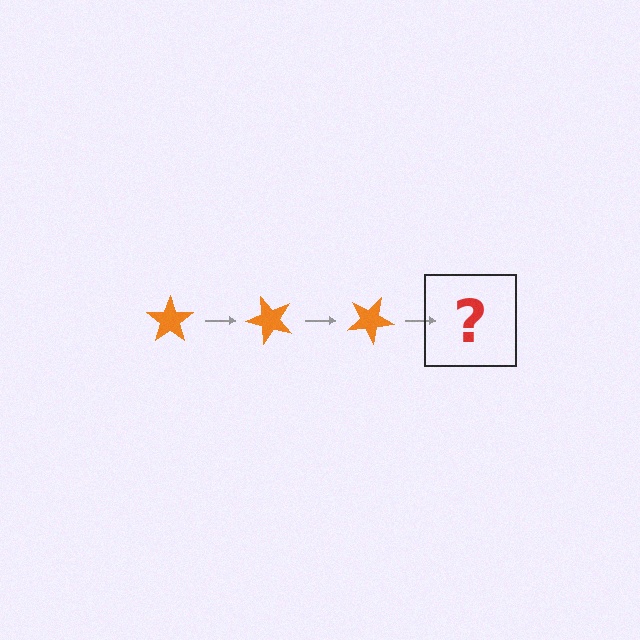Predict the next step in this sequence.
The next step is an orange star rotated 150 degrees.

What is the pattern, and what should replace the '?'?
The pattern is that the star rotates 50 degrees each step. The '?' should be an orange star rotated 150 degrees.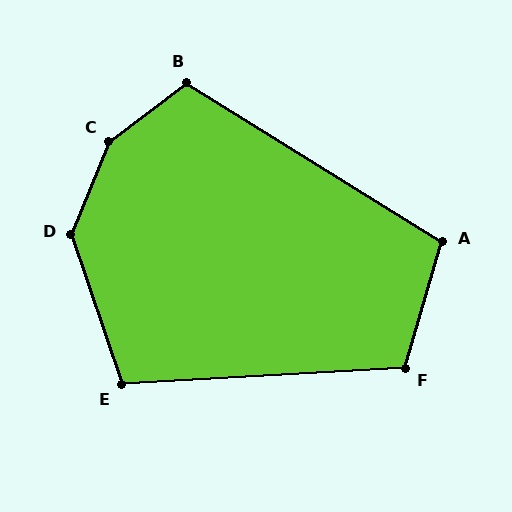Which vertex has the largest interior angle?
C, at approximately 149 degrees.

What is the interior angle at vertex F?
Approximately 110 degrees (obtuse).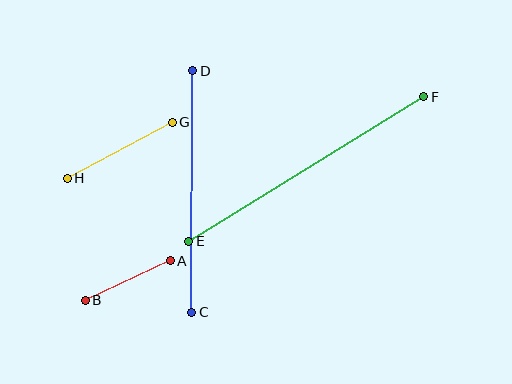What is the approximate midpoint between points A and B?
The midpoint is at approximately (128, 281) pixels.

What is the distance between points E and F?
The distance is approximately 276 pixels.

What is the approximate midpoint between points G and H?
The midpoint is at approximately (120, 150) pixels.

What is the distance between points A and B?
The distance is approximately 93 pixels.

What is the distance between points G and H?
The distance is approximately 119 pixels.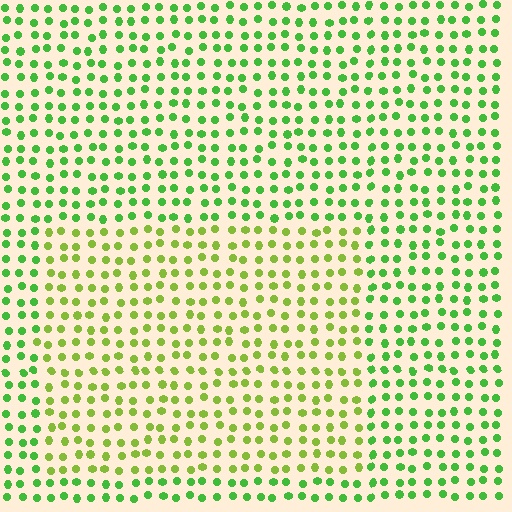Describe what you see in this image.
The image is filled with small green elements in a uniform arrangement. A rectangle-shaped region is visible where the elements are tinted to a slightly different hue, forming a subtle color boundary.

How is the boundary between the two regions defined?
The boundary is defined purely by a slight shift in hue (about 32 degrees). Spacing, size, and orientation are identical on both sides.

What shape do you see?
I see a rectangle.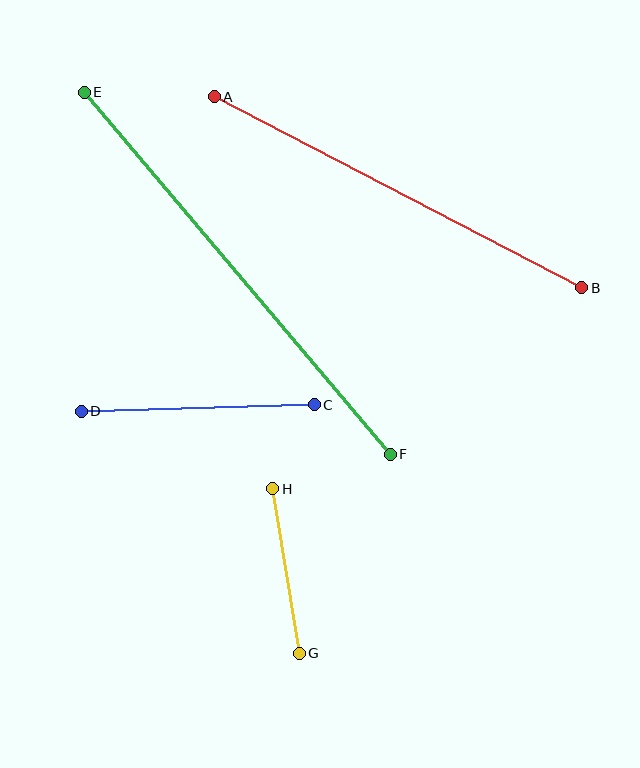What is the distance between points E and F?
The distance is approximately 474 pixels.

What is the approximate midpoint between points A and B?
The midpoint is at approximately (398, 192) pixels.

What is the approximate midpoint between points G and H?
The midpoint is at approximately (286, 571) pixels.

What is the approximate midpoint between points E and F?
The midpoint is at approximately (237, 273) pixels.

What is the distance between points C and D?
The distance is approximately 233 pixels.